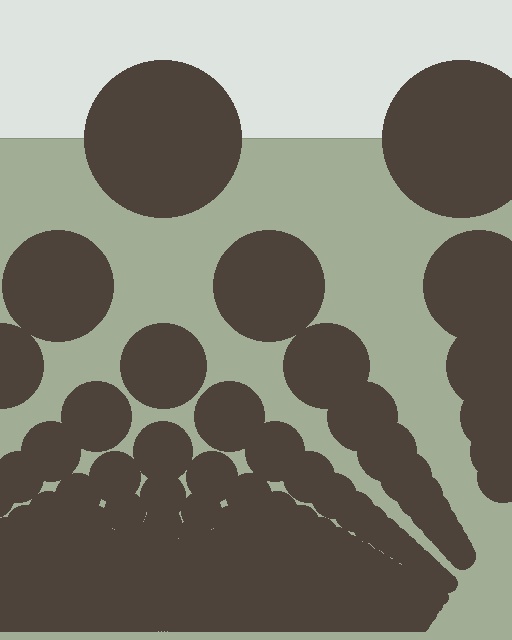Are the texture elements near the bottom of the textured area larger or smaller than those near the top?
Smaller. The gradient is inverted — elements near the bottom are smaller and denser.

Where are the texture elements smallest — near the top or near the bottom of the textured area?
Near the bottom.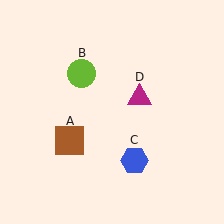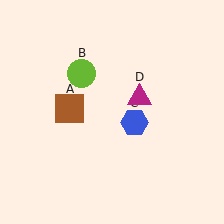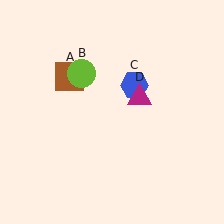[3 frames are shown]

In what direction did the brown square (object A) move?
The brown square (object A) moved up.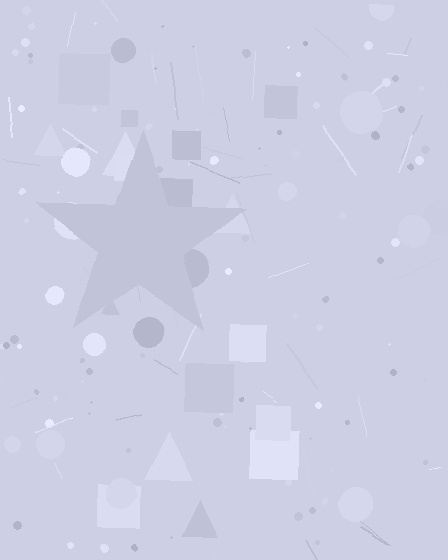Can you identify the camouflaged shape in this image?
The camouflaged shape is a star.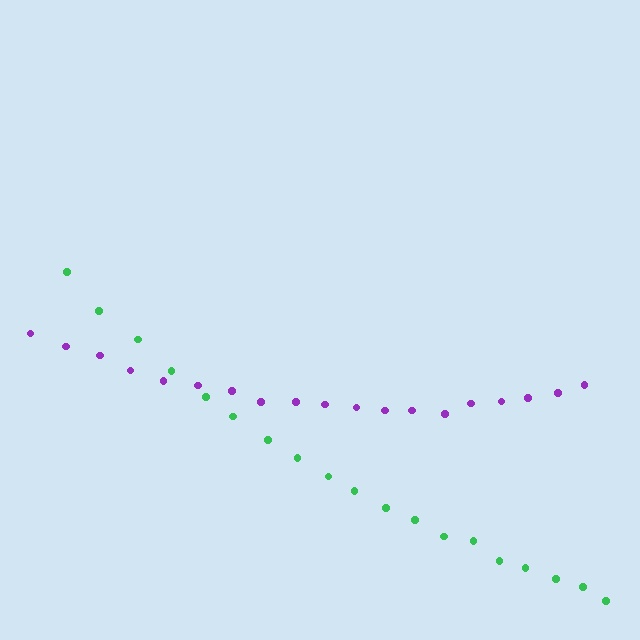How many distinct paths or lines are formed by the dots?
There are 2 distinct paths.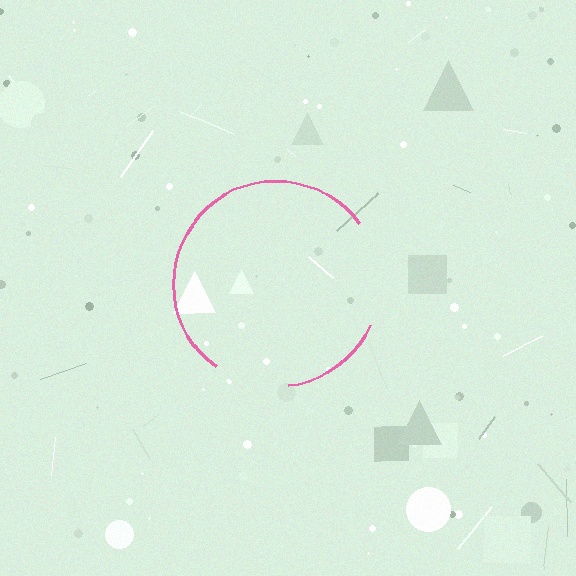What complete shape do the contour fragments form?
The contour fragments form a circle.